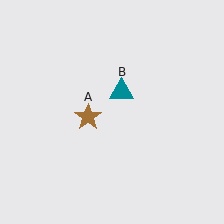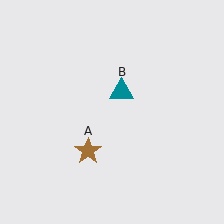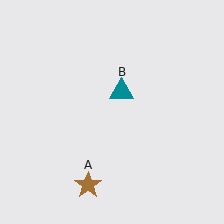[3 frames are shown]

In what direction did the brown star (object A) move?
The brown star (object A) moved down.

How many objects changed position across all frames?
1 object changed position: brown star (object A).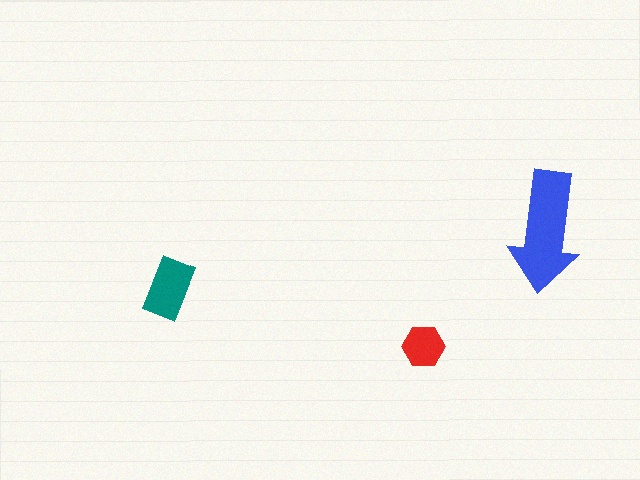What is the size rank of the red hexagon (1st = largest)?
3rd.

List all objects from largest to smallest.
The blue arrow, the teal rectangle, the red hexagon.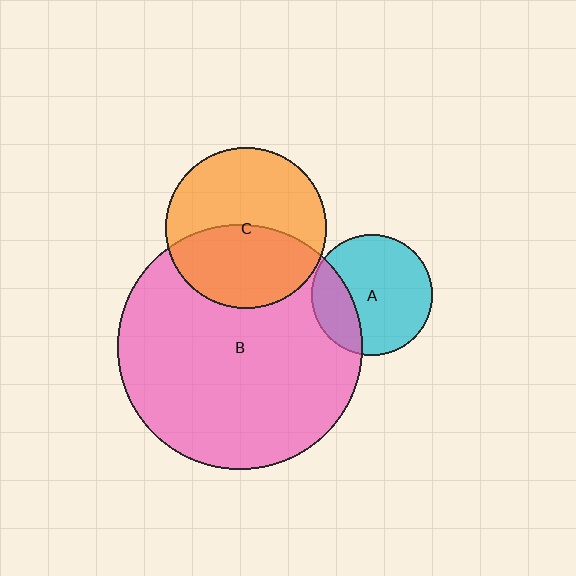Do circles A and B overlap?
Yes.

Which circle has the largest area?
Circle B (pink).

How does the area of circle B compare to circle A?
Approximately 4.1 times.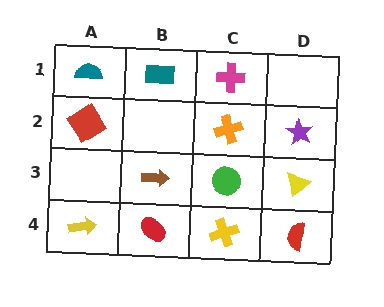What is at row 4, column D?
A red semicircle.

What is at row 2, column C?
An orange cross.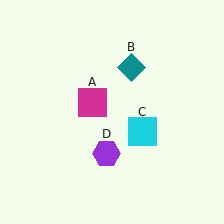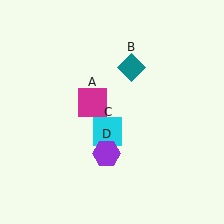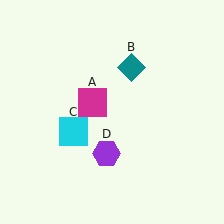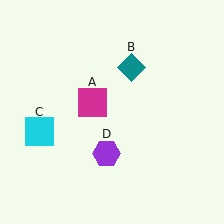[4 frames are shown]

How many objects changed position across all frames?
1 object changed position: cyan square (object C).